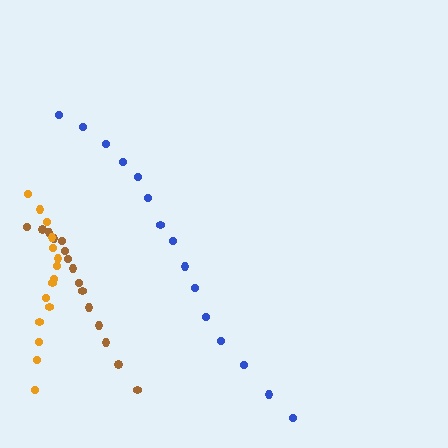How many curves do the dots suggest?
There are 3 distinct paths.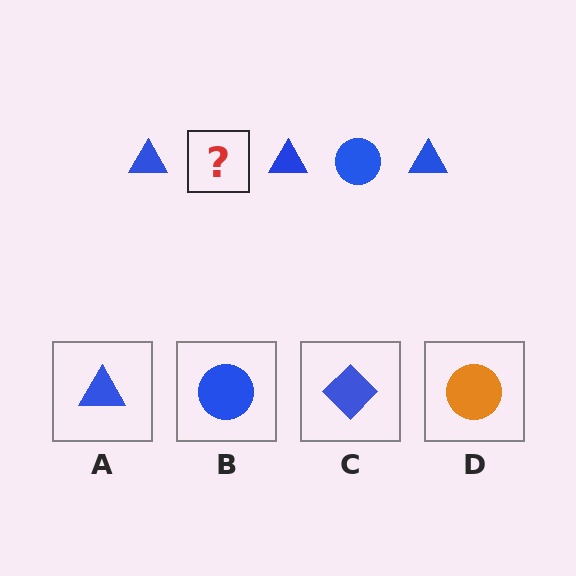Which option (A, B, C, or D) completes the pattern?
B.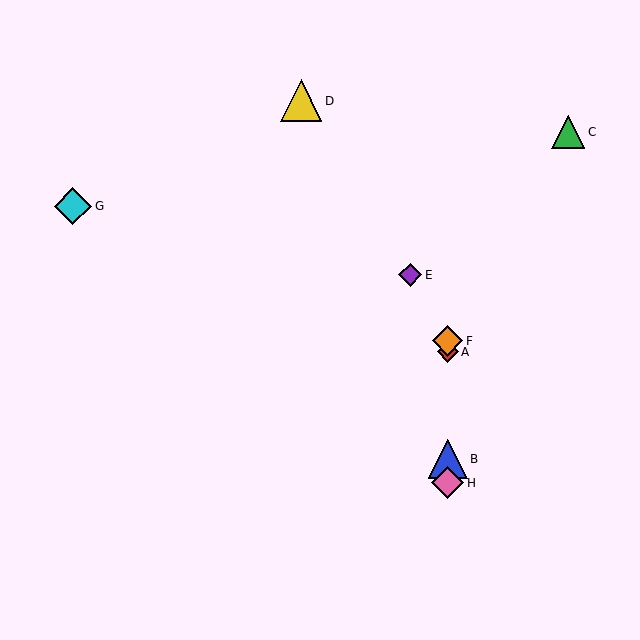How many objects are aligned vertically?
4 objects (A, B, F, H) are aligned vertically.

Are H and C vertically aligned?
No, H is at x≈448 and C is at x≈568.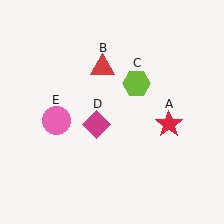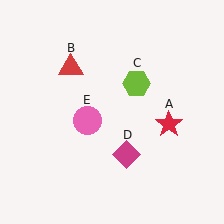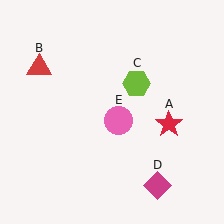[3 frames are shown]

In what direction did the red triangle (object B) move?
The red triangle (object B) moved left.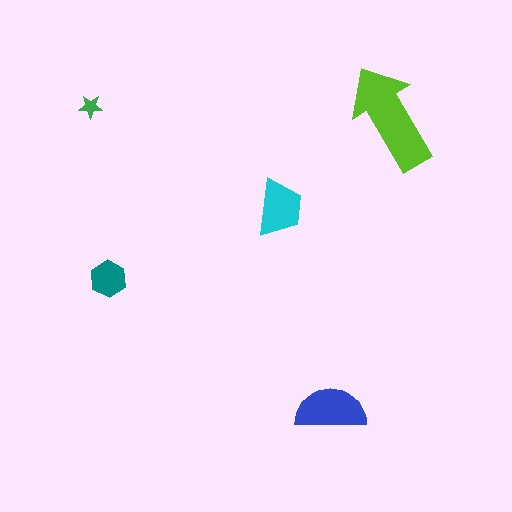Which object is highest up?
The green star is topmost.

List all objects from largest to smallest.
The lime arrow, the blue semicircle, the cyan trapezoid, the teal hexagon, the green star.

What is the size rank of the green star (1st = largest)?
5th.